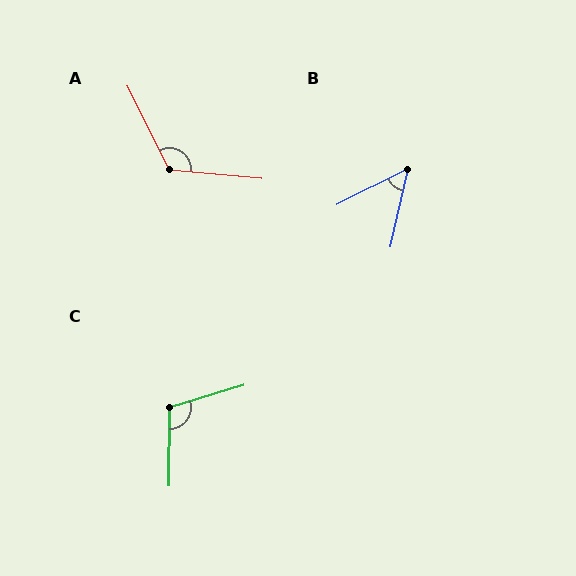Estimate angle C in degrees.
Approximately 107 degrees.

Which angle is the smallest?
B, at approximately 50 degrees.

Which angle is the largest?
A, at approximately 122 degrees.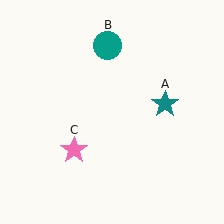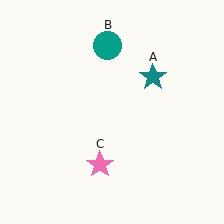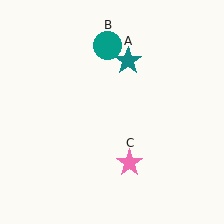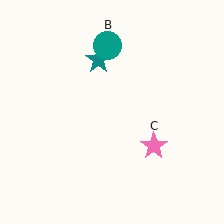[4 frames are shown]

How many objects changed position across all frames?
2 objects changed position: teal star (object A), pink star (object C).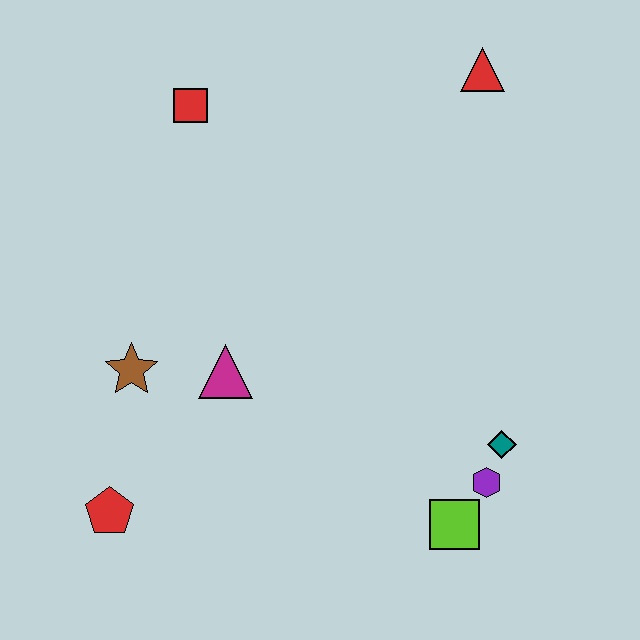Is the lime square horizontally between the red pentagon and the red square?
No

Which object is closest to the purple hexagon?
The teal diamond is closest to the purple hexagon.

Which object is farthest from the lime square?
The red square is farthest from the lime square.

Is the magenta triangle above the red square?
No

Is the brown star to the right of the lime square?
No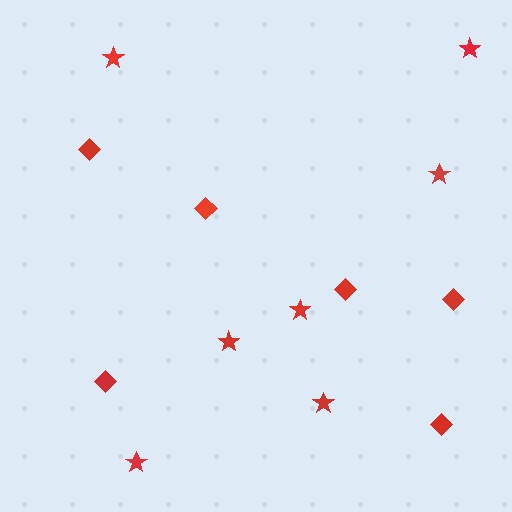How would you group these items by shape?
There are 2 groups: one group of diamonds (6) and one group of stars (7).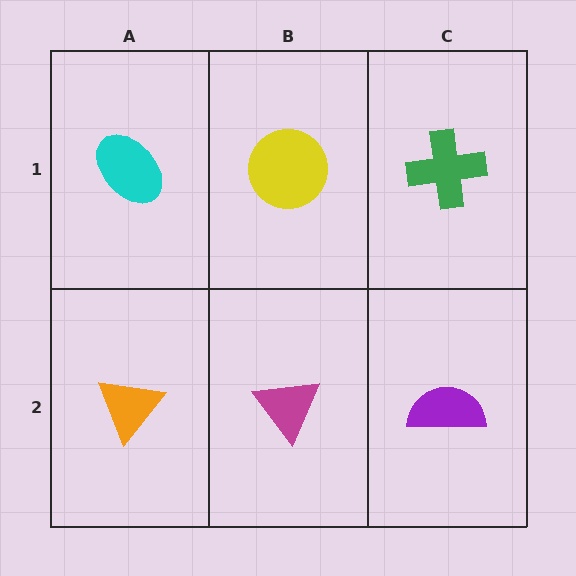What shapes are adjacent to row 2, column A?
A cyan ellipse (row 1, column A), a magenta triangle (row 2, column B).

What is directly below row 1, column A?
An orange triangle.